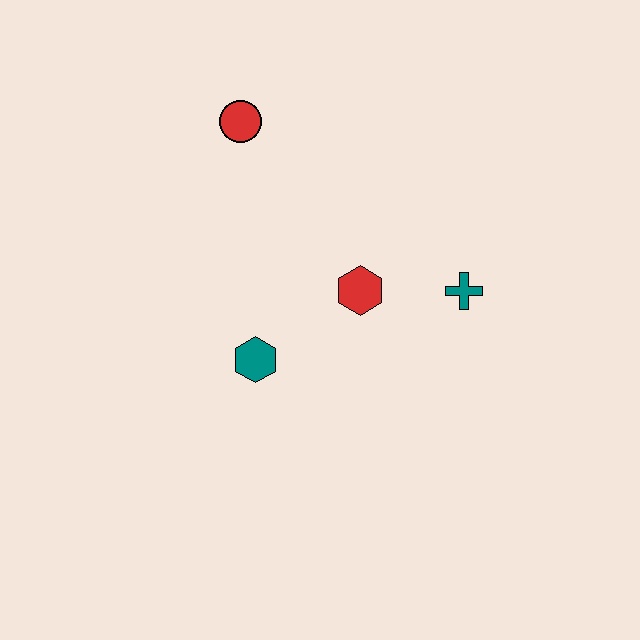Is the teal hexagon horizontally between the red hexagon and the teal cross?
No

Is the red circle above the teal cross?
Yes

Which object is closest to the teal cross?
The red hexagon is closest to the teal cross.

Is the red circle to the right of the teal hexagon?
No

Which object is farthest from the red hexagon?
The red circle is farthest from the red hexagon.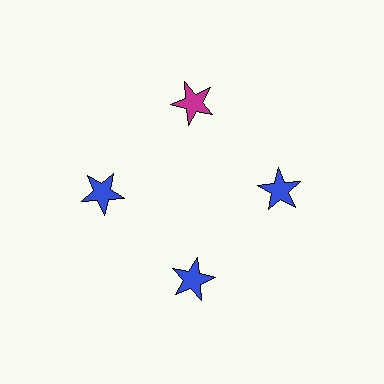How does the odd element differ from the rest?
It has a different color: magenta instead of blue.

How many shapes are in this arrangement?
There are 4 shapes arranged in a ring pattern.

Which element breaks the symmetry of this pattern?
The magenta star at roughly the 12 o'clock position breaks the symmetry. All other shapes are blue stars.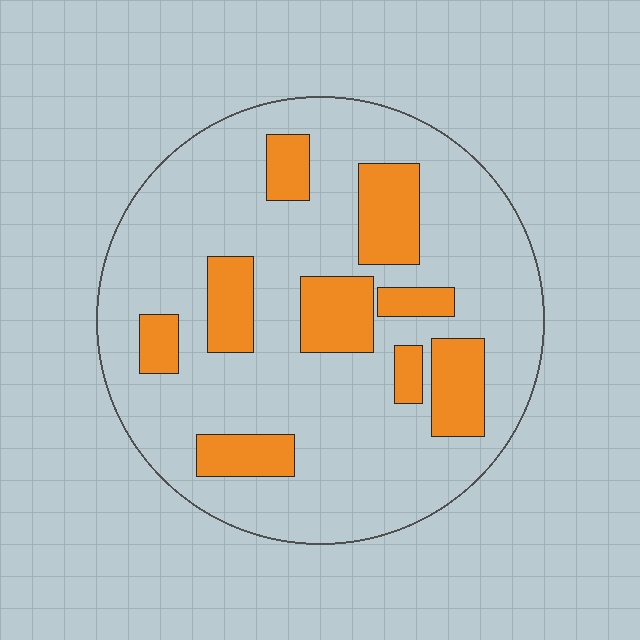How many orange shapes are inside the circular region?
9.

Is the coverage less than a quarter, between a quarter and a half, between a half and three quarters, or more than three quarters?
Less than a quarter.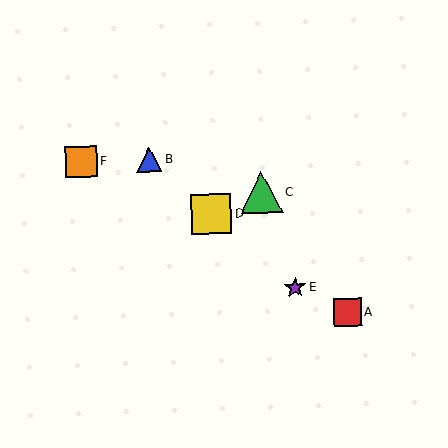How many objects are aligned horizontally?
2 objects (B, F) are aligned horizontally.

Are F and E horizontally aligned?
No, F is at y≈162 and E is at y≈287.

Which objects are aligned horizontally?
Objects B, F are aligned horizontally.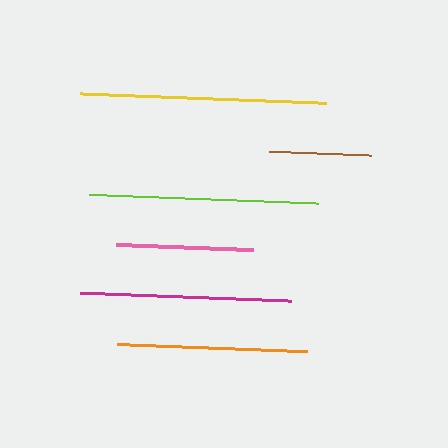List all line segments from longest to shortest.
From longest to shortest: yellow, lime, magenta, orange, pink, brown.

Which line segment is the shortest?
The brown line is the shortest at approximately 101 pixels.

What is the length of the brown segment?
The brown segment is approximately 101 pixels long.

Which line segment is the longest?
The yellow line is the longest at approximately 247 pixels.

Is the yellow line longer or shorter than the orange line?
The yellow line is longer than the orange line.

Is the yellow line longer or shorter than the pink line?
The yellow line is longer than the pink line.